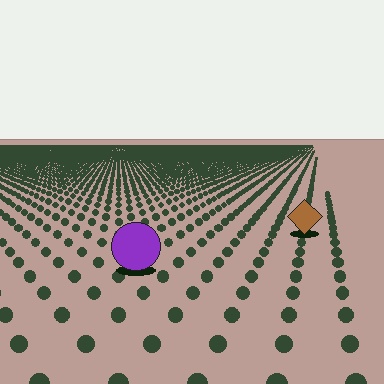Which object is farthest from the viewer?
The brown diamond is farthest from the viewer. It appears smaller and the ground texture around it is denser.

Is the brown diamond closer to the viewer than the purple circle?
No. The purple circle is closer — you can tell from the texture gradient: the ground texture is coarser near it.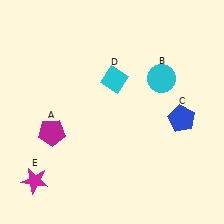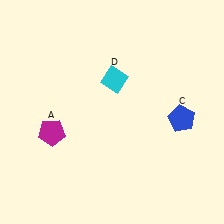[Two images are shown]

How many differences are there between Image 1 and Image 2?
There are 2 differences between the two images.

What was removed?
The magenta star (E), the cyan circle (B) were removed in Image 2.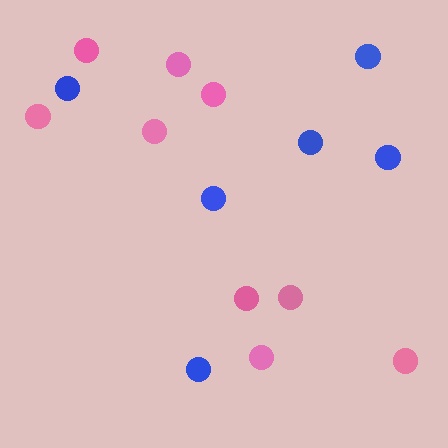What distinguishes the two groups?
There are 2 groups: one group of blue circles (6) and one group of pink circles (9).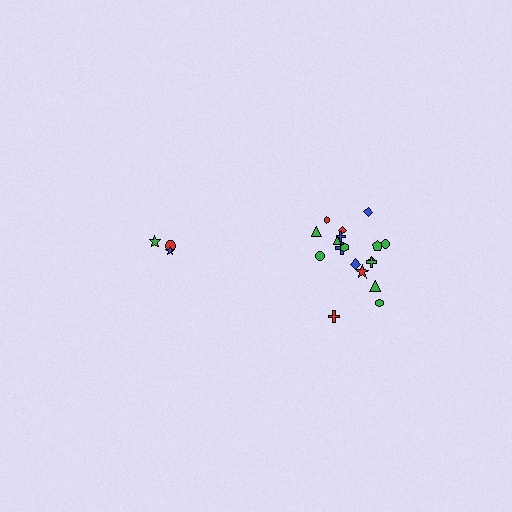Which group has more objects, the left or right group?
The right group.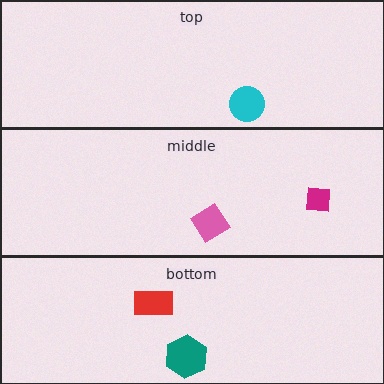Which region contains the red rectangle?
The bottom region.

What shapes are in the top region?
The cyan circle.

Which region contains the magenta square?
The middle region.